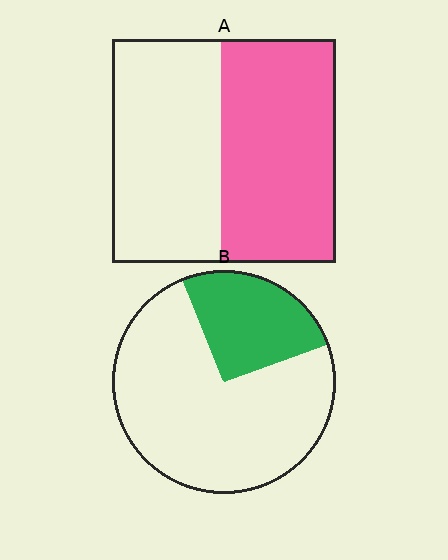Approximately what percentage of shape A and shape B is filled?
A is approximately 50% and B is approximately 25%.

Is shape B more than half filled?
No.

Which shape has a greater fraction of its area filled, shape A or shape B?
Shape A.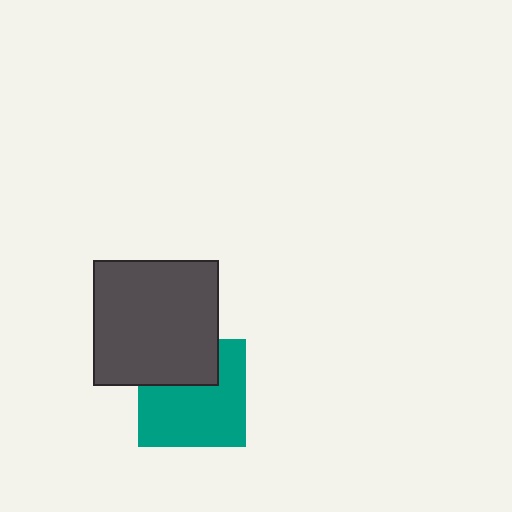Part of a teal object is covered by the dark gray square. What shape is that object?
It is a square.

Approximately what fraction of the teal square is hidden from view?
Roughly 32% of the teal square is hidden behind the dark gray square.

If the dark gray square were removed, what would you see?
You would see the complete teal square.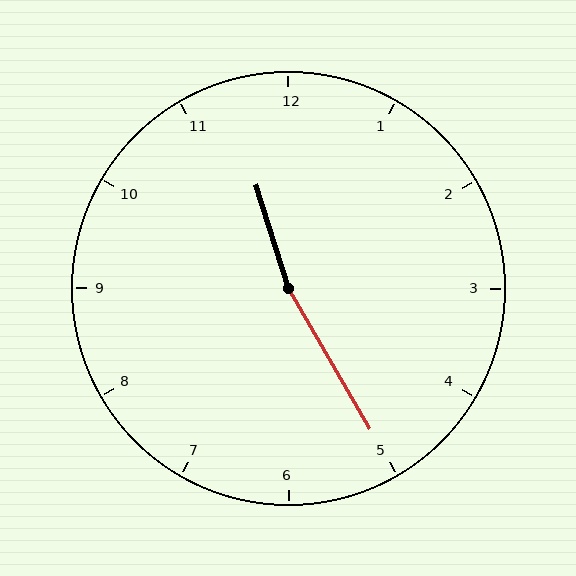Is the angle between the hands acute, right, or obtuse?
It is obtuse.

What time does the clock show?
11:25.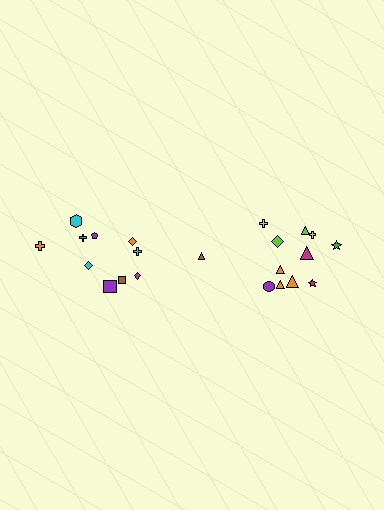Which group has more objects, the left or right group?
The right group.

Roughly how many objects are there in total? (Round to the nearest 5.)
Roughly 20 objects in total.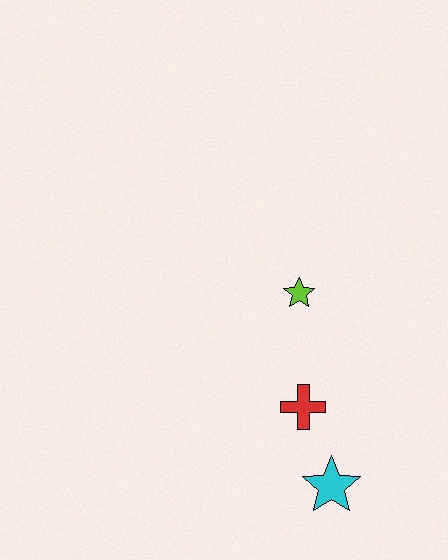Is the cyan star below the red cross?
Yes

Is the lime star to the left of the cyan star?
Yes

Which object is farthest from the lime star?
The cyan star is farthest from the lime star.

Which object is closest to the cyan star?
The red cross is closest to the cyan star.